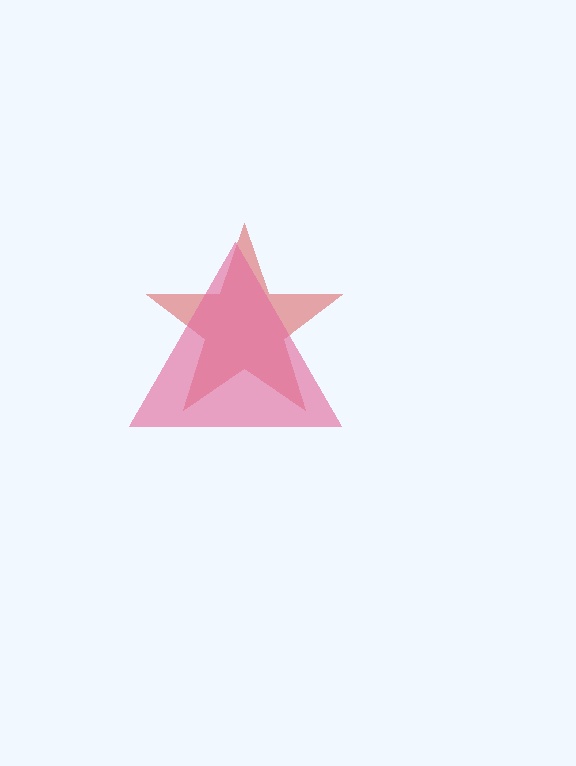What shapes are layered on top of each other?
The layered shapes are: a red star, a pink triangle.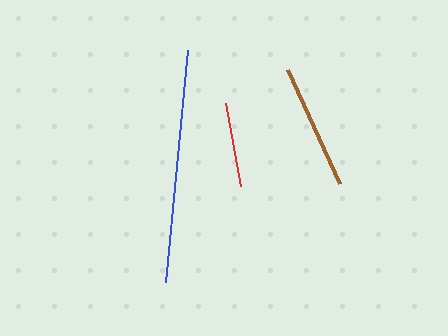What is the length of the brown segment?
The brown segment is approximately 125 pixels long.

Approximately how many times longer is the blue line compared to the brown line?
The blue line is approximately 1.9 times the length of the brown line.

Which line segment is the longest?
The blue line is the longest at approximately 233 pixels.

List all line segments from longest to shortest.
From longest to shortest: blue, brown, red.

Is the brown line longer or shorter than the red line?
The brown line is longer than the red line.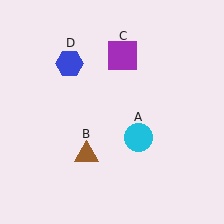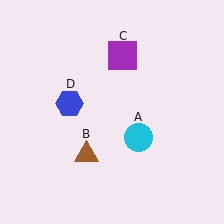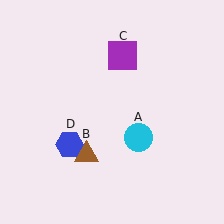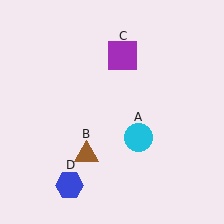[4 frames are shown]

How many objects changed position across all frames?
1 object changed position: blue hexagon (object D).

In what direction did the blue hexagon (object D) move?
The blue hexagon (object D) moved down.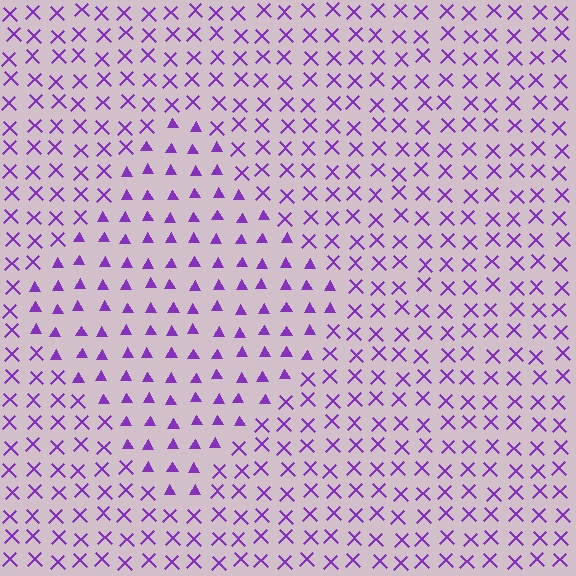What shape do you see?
I see a diamond.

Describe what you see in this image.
The image is filled with small purple elements arranged in a uniform grid. A diamond-shaped region contains triangles, while the surrounding area contains X marks. The boundary is defined purely by the change in element shape.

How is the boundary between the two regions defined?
The boundary is defined by a change in element shape: triangles inside vs. X marks outside. All elements share the same color and spacing.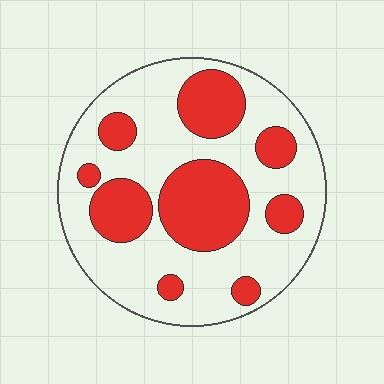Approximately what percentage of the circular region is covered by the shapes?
Approximately 35%.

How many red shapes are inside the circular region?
9.